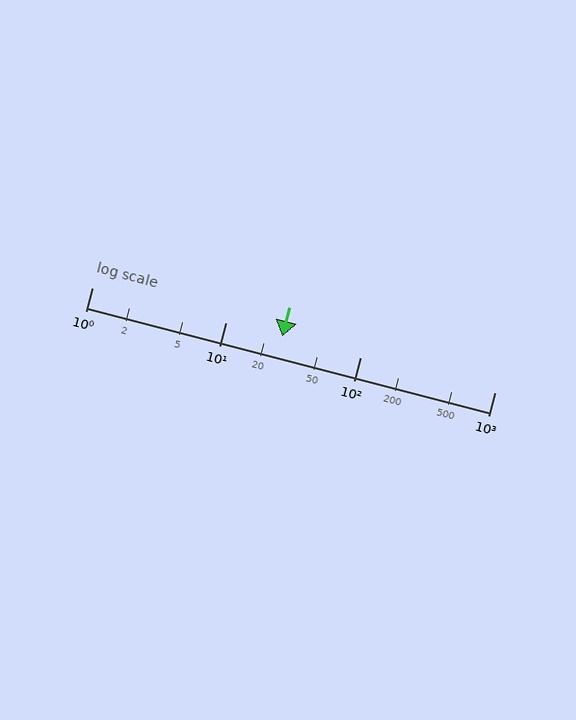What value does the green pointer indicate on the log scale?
The pointer indicates approximately 26.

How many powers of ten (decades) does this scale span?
The scale spans 3 decades, from 1 to 1000.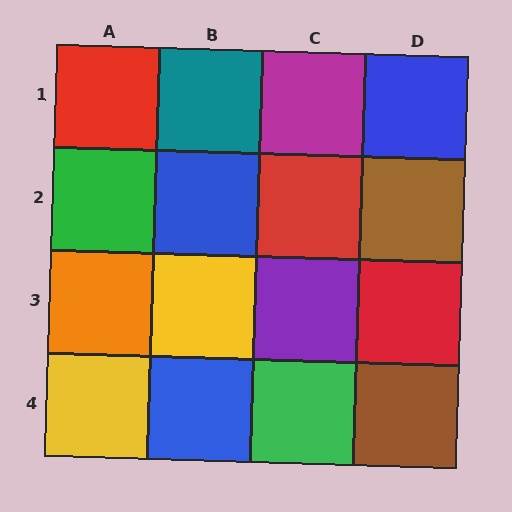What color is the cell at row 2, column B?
Blue.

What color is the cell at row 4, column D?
Brown.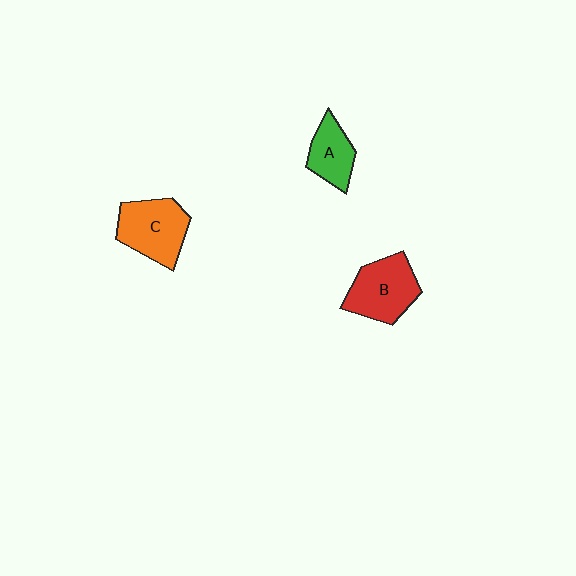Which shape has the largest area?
Shape C (orange).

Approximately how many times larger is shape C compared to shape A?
Approximately 1.5 times.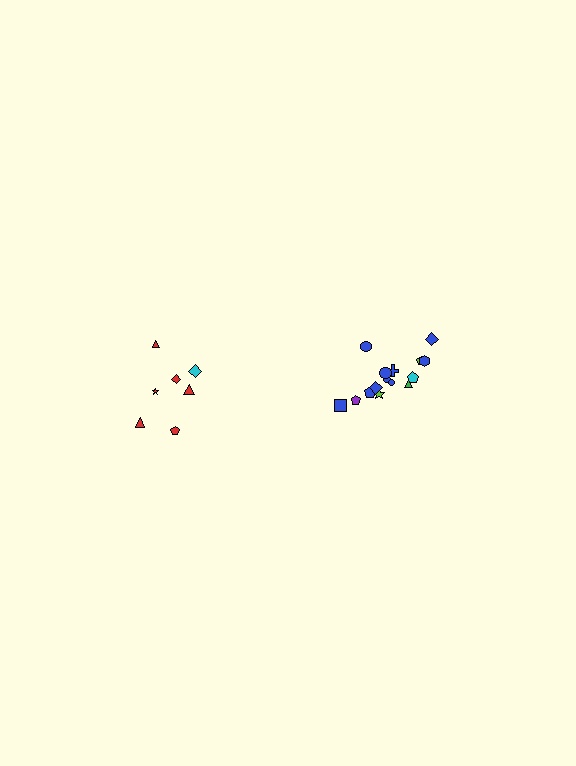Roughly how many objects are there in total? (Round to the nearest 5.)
Roughly 20 objects in total.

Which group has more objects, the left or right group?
The right group.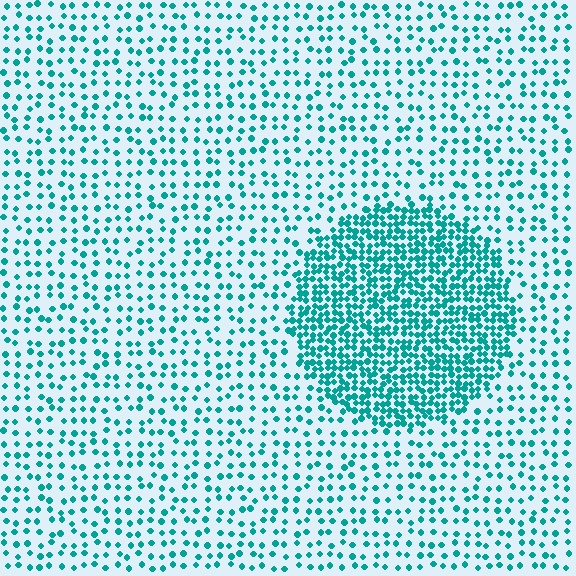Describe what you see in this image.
The image contains small teal elements arranged at two different densities. A circle-shaped region is visible where the elements are more densely packed than the surrounding area.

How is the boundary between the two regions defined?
The boundary is defined by a change in element density (approximately 2.6x ratio). All elements are the same color, size, and shape.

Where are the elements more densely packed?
The elements are more densely packed inside the circle boundary.